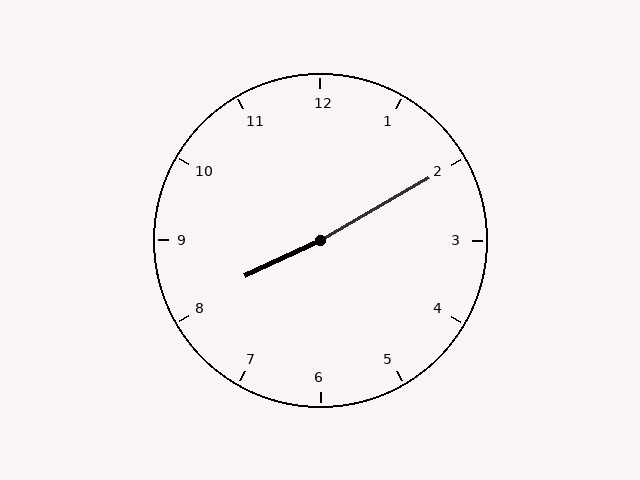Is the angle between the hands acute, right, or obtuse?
It is obtuse.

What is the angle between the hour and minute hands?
Approximately 175 degrees.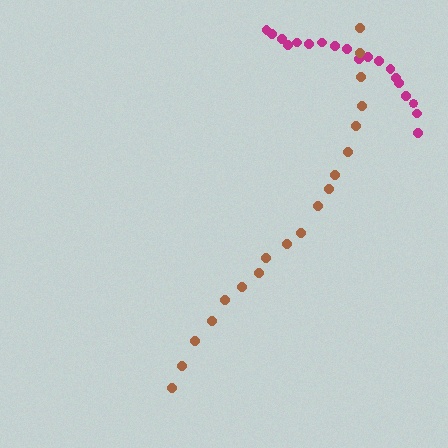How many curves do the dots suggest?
There are 2 distinct paths.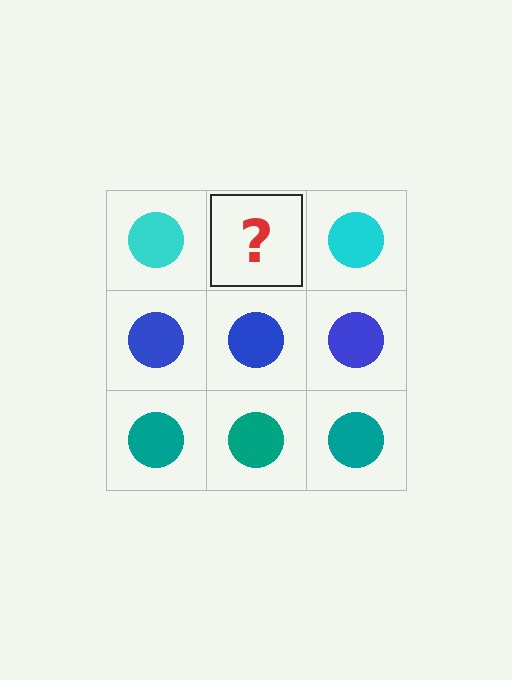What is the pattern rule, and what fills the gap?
The rule is that each row has a consistent color. The gap should be filled with a cyan circle.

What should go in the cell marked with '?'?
The missing cell should contain a cyan circle.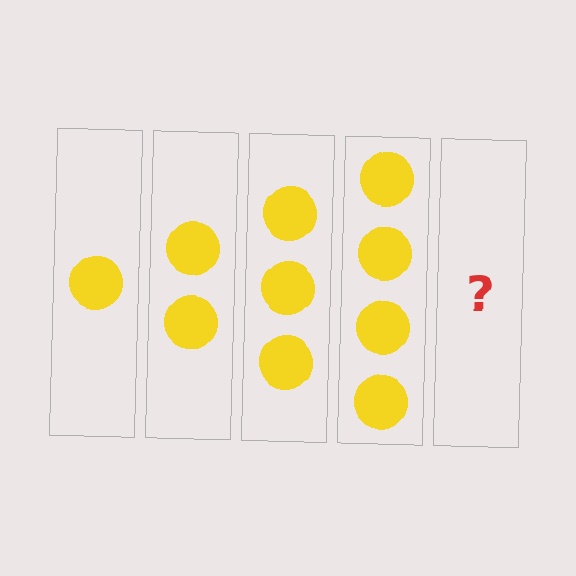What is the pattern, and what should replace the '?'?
The pattern is that each step adds one more circle. The '?' should be 5 circles.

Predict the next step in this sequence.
The next step is 5 circles.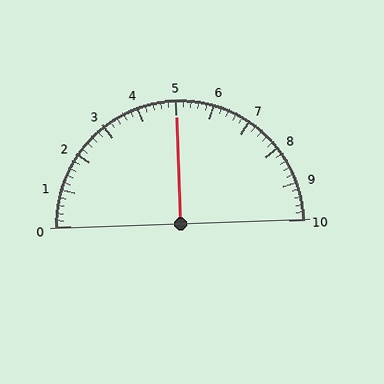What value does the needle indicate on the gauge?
The needle indicates approximately 5.0.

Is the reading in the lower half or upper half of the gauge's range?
The reading is in the upper half of the range (0 to 10).